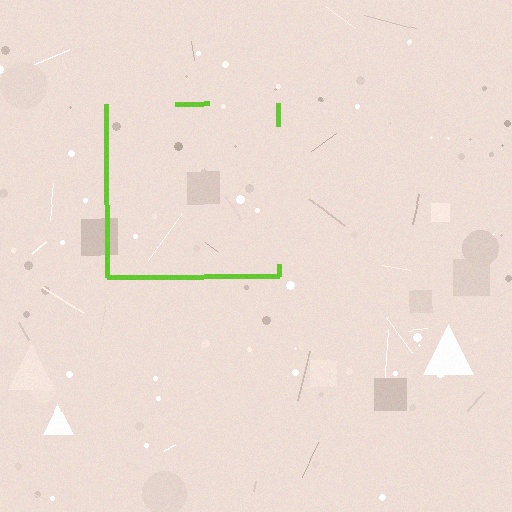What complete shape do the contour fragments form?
The contour fragments form a square.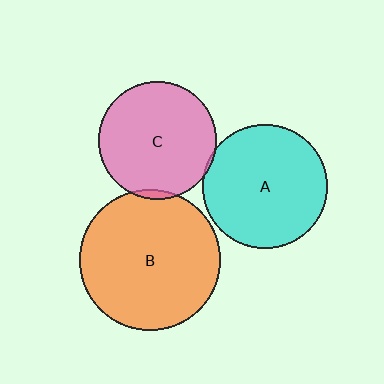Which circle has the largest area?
Circle B (orange).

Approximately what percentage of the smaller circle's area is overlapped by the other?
Approximately 5%.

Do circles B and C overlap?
Yes.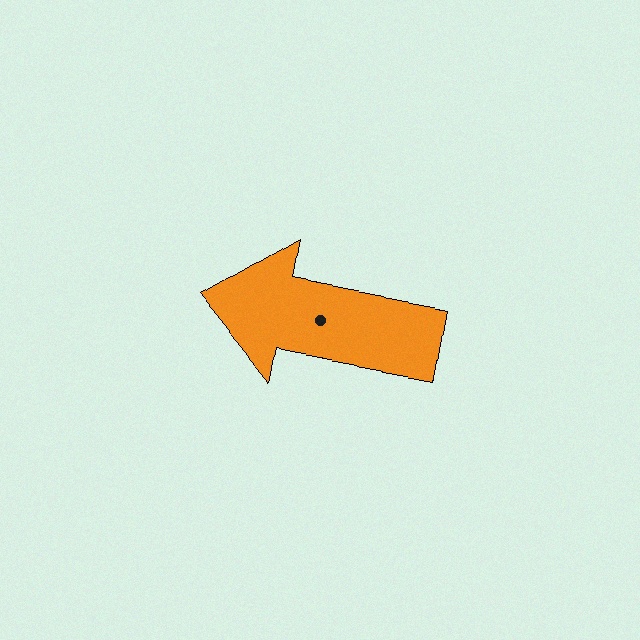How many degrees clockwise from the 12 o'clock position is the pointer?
Approximately 280 degrees.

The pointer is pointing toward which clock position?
Roughly 9 o'clock.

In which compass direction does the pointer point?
West.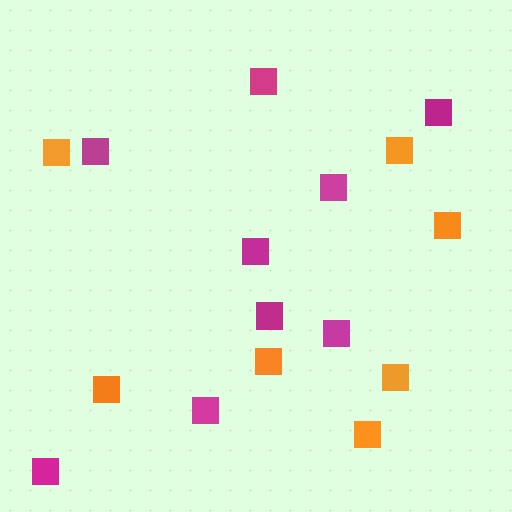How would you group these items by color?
There are 2 groups: one group of orange squares (7) and one group of magenta squares (9).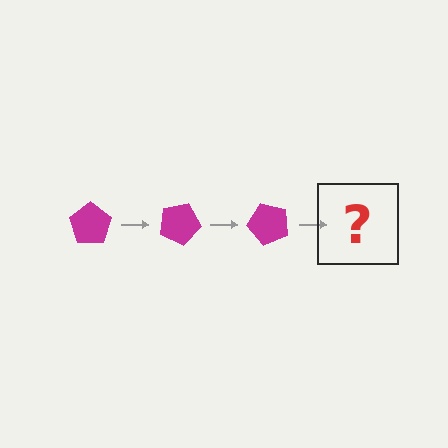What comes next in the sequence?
The next element should be a magenta pentagon rotated 75 degrees.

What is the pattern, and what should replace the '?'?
The pattern is that the pentagon rotates 25 degrees each step. The '?' should be a magenta pentagon rotated 75 degrees.